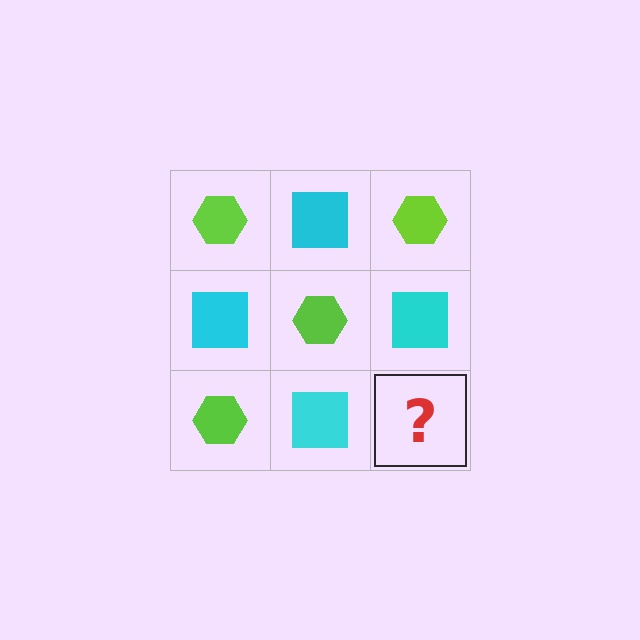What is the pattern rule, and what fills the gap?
The rule is that it alternates lime hexagon and cyan square in a checkerboard pattern. The gap should be filled with a lime hexagon.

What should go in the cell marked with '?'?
The missing cell should contain a lime hexagon.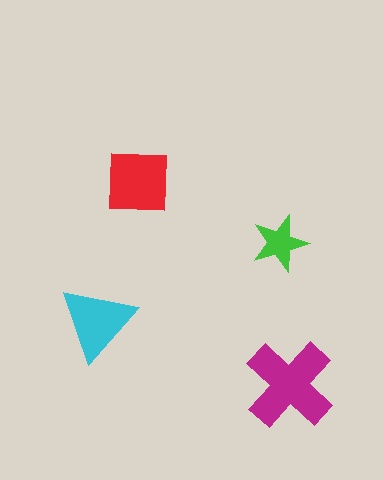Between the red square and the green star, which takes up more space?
The red square.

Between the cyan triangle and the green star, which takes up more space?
The cyan triangle.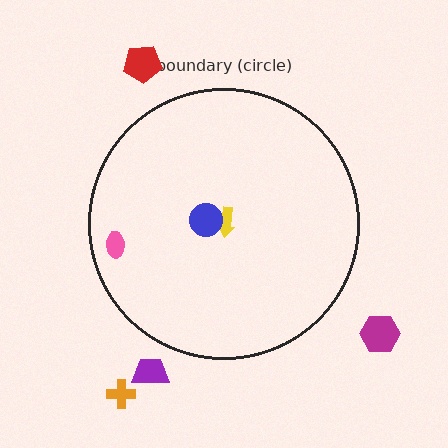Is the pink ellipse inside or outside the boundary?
Inside.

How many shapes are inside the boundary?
3 inside, 4 outside.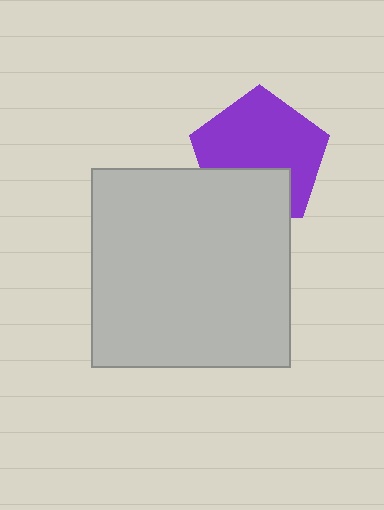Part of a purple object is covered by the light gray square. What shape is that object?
It is a pentagon.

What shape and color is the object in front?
The object in front is a light gray square.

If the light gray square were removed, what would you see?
You would see the complete purple pentagon.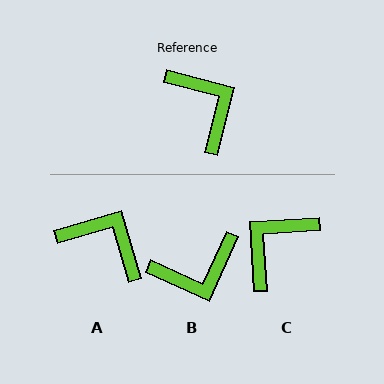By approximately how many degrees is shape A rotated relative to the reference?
Approximately 31 degrees counter-clockwise.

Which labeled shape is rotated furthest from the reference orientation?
C, about 108 degrees away.